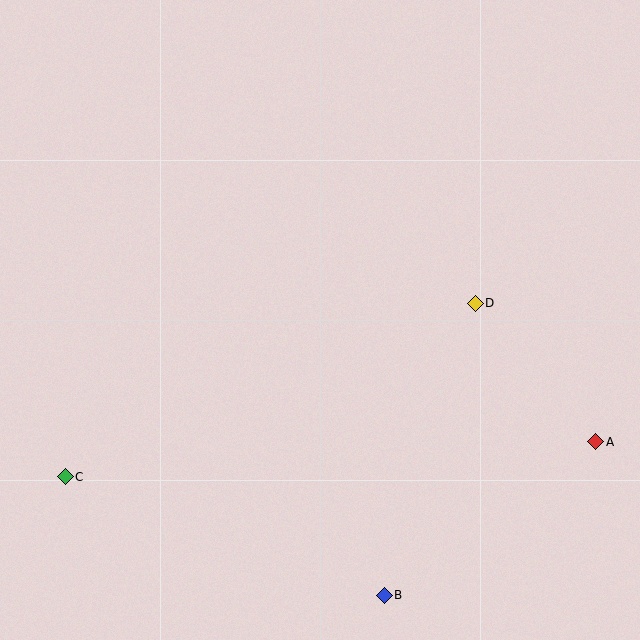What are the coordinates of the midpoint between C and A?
The midpoint between C and A is at (330, 459).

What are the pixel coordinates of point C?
Point C is at (65, 477).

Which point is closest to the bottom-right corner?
Point A is closest to the bottom-right corner.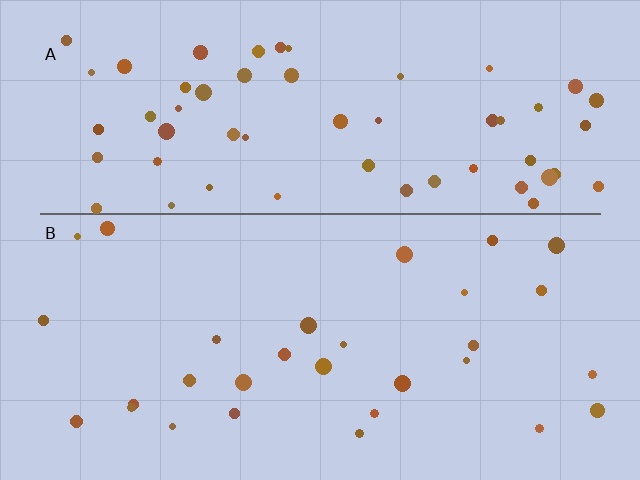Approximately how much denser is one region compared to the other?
Approximately 2.1× — region A over region B.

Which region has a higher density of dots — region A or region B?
A (the top).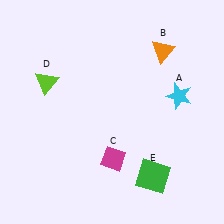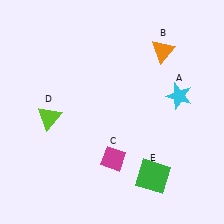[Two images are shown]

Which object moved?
The lime triangle (D) moved down.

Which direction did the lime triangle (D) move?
The lime triangle (D) moved down.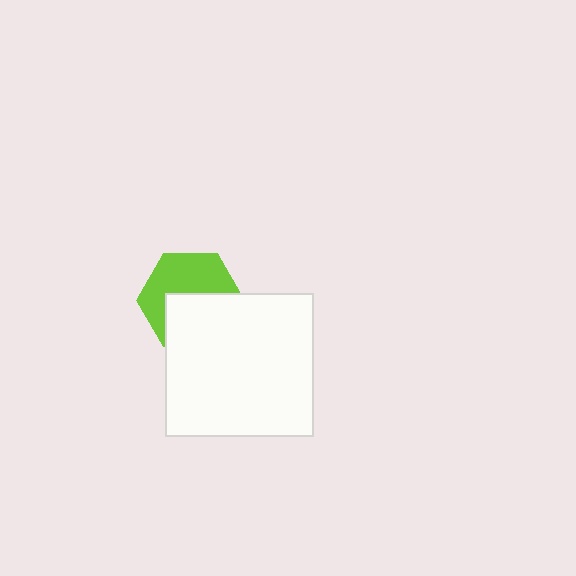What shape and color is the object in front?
The object in front is a white rectangle.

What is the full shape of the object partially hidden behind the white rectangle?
The partially hidden object is a lime hexagon.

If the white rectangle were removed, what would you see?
You would see the complete lime hexagon.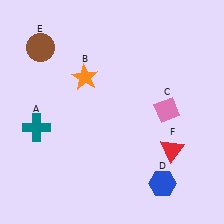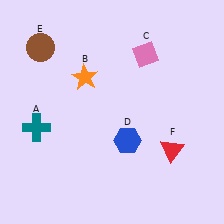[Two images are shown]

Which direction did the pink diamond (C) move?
The pink diamond (C) moved up.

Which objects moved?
The objects that moved are: the pink diamond (C), the blue hexagon (D).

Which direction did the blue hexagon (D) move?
The blue hexagon (D) moved up.